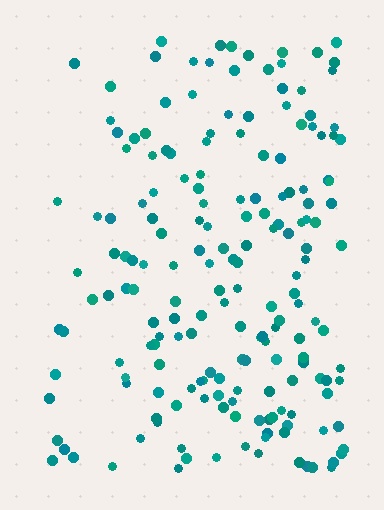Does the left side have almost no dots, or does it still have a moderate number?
Still a moderate number, just noticeably fewer than the right.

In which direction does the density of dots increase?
From left to right, with the right side densest.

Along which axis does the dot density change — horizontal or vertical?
Horizontal.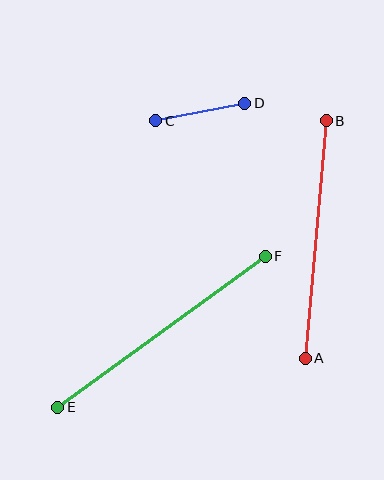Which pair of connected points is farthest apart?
Points E and F are farthest apart.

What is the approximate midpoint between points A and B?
The midpoint is at approximately (316, 240) pixels.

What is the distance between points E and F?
The distance is approximately 257 pixels.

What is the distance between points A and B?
The distance is approximately 239 pixels.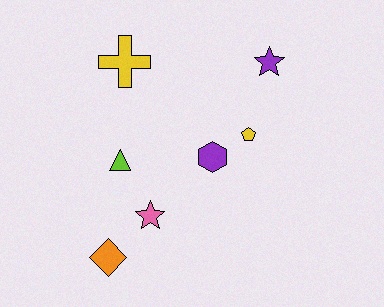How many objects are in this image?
There are 7 objects.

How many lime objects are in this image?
There is 1 lime object.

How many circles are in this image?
There are no circles.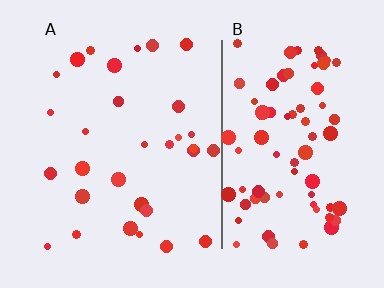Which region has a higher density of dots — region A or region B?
B (the right).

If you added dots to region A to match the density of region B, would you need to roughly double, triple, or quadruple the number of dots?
Approximately triple.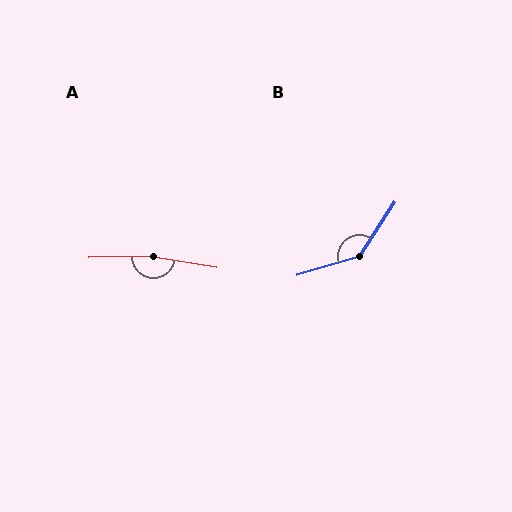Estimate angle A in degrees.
Approximately 169 degrees.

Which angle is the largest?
A, at approximately 169 degrees.